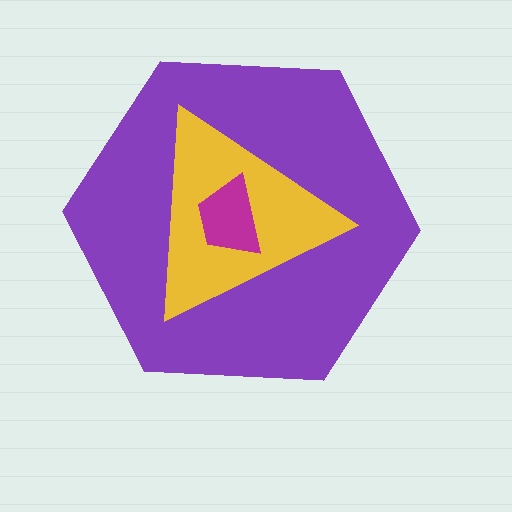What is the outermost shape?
The purple hexagon.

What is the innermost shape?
The magenta trapezoid.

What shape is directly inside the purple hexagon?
The yellow triangle.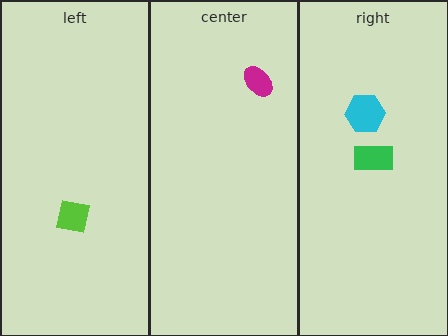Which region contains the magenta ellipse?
The center region.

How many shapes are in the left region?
1.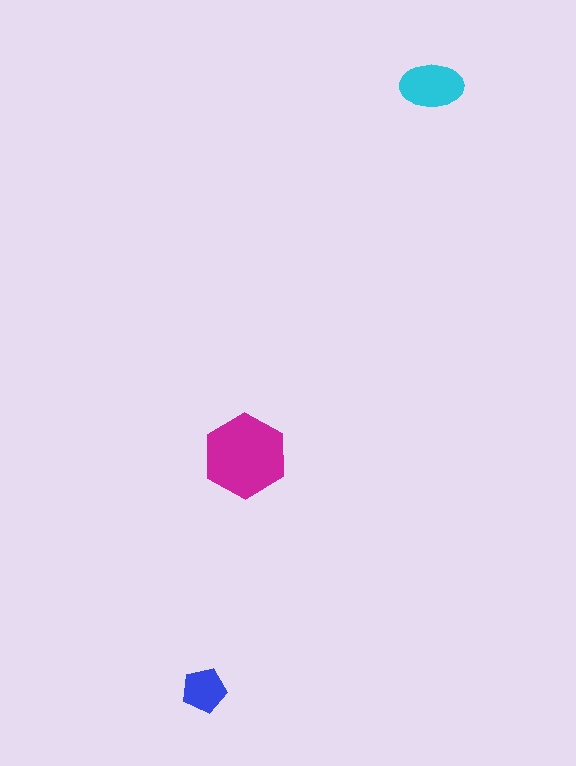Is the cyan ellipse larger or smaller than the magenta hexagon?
Smaller.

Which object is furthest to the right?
The cyan ellipse is rightmost.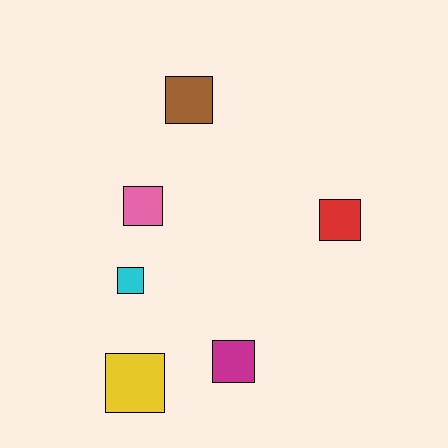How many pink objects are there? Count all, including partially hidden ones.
There is 1 pink object.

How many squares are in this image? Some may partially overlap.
There are 6 squares.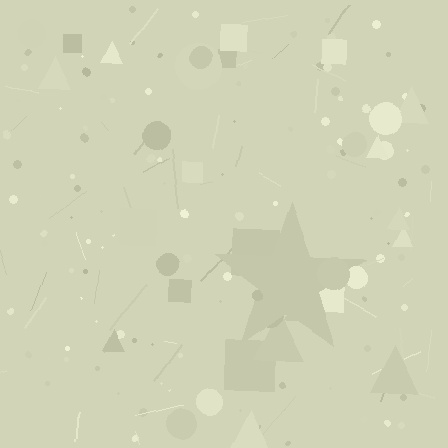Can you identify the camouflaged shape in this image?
The camouflaged shape is a star.